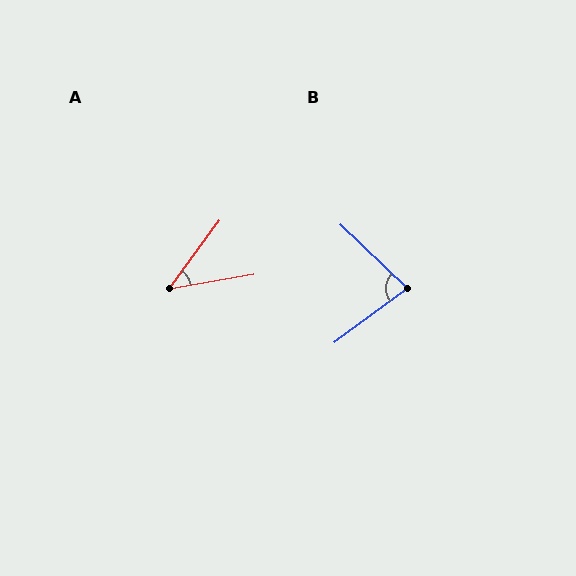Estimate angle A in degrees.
Approximately 44 degrees.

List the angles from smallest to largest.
A (44°), B (80°).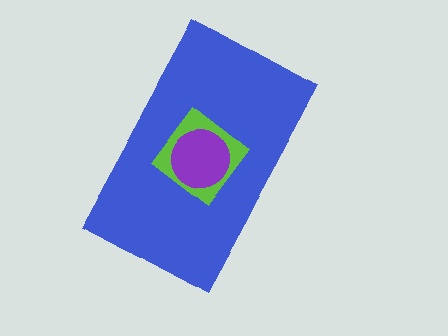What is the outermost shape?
The blue rectangle.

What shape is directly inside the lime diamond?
The purple circle.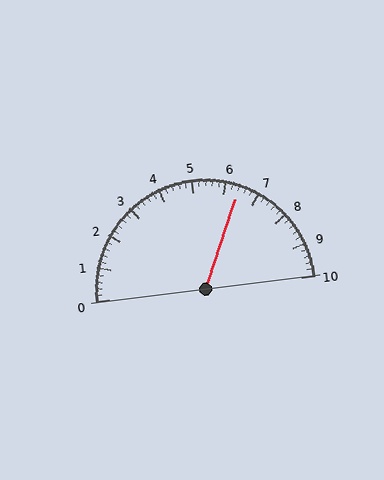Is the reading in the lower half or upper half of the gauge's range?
The reading is in the upper half of the range (0 to 10).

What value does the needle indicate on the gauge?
The needle indicates approximately 6.4.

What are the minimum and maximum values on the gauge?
The gauge ranges from 0 to 10.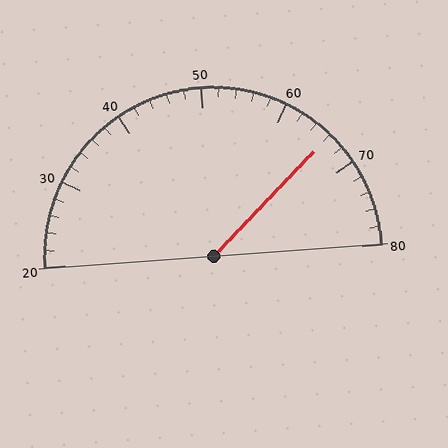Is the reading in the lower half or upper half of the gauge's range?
The reading is in the upper half of the range (20 to 80).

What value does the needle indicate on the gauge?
The needle indicates approximately 66.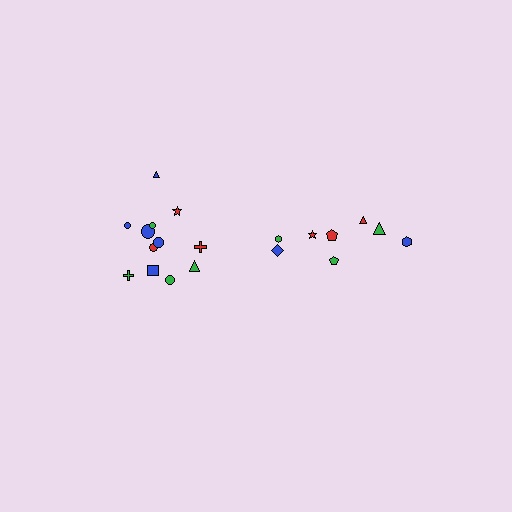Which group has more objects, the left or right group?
The left group.